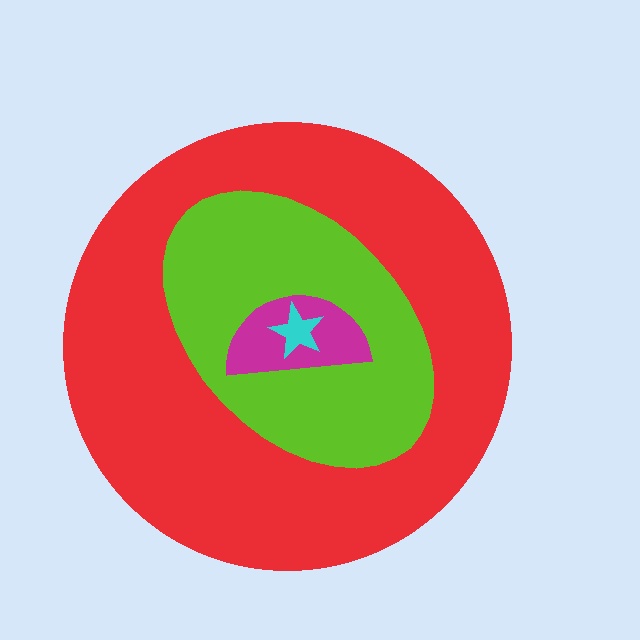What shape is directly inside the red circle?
The lime ellipse.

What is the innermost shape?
The cyan star.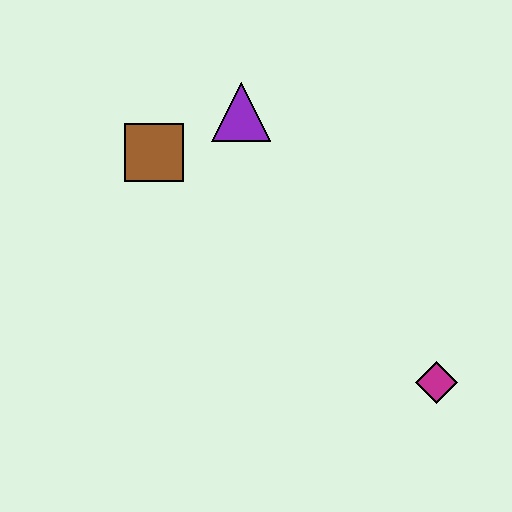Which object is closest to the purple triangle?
The brown square is closest to the purple triangle.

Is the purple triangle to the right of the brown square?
Yes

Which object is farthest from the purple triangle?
The magenta diamond is farthest from the purple triangle.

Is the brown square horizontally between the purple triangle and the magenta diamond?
No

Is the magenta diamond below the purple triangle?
Yes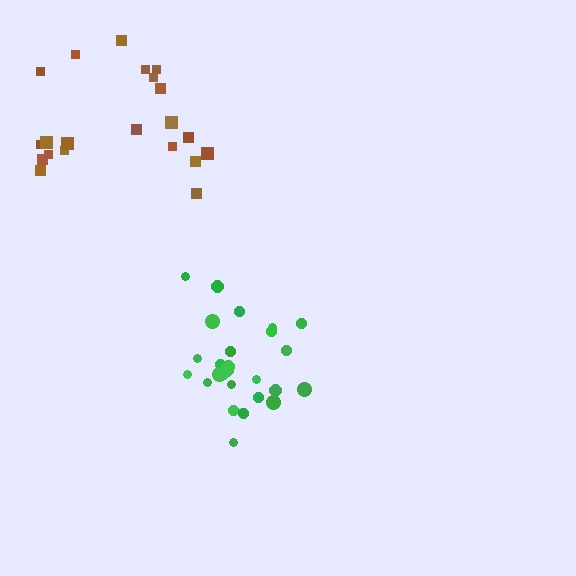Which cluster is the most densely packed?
Green.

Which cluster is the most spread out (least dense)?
Brown.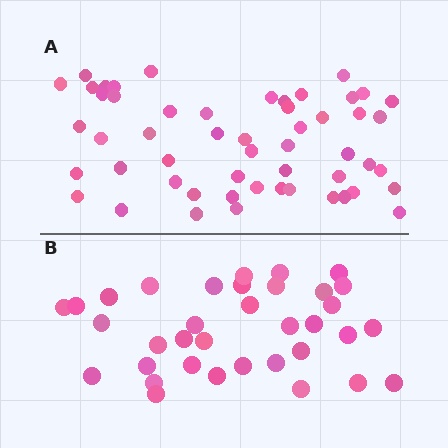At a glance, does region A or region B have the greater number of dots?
Region A (the top region) has more dots.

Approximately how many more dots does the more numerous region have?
Region A has approximately 20 more dots than region B.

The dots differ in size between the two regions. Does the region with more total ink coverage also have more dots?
No. Region B has more total ink coverage because its dots are larger, but region A actually contains more individual dots. Total area can be misleading — the number of items is what matters here.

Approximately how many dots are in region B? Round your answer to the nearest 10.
About 40 dots. (The exact count is 35, which rounds to 40.)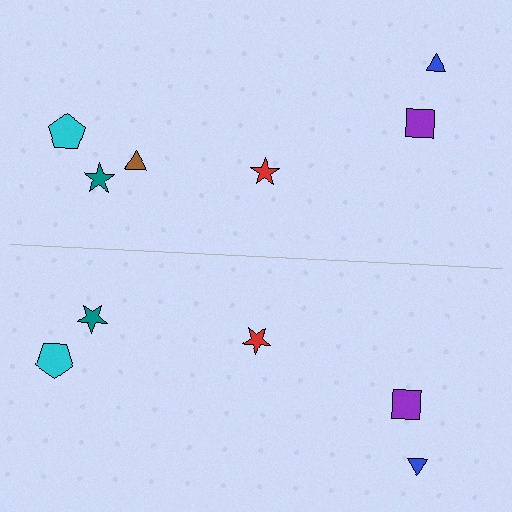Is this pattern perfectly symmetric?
No, the pattern is not perfectly symmetric. A brown triangle is missing from the bottom side.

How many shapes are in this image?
There are 11 shapes in this image.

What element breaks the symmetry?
A brown triangle is missing from the bottom side.